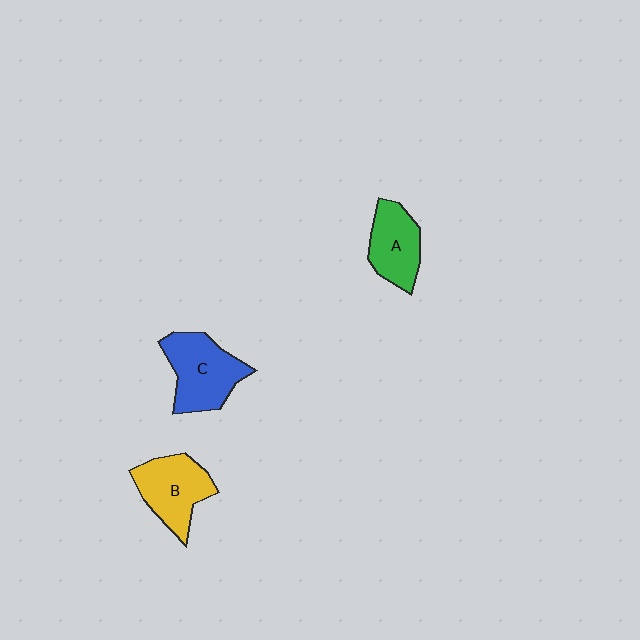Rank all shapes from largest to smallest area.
From largest to smallest: C (blue), B (yellow), A (green).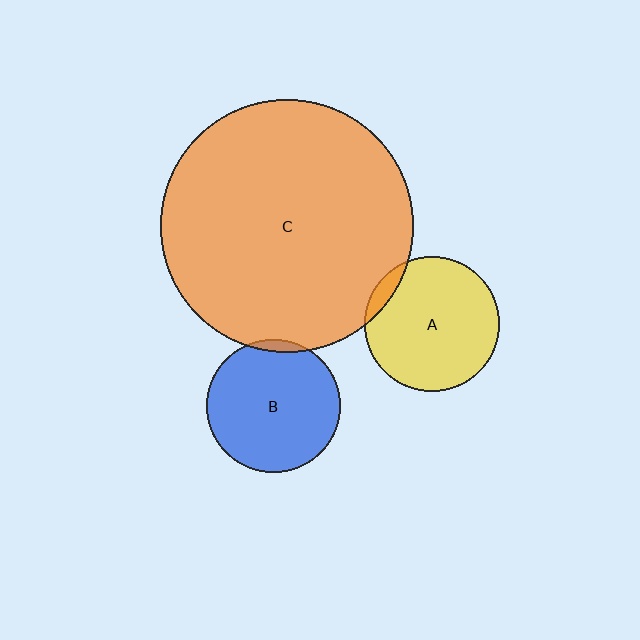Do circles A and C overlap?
Yes.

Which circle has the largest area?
Circle C (orange).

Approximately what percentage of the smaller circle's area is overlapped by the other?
Approximately 5%.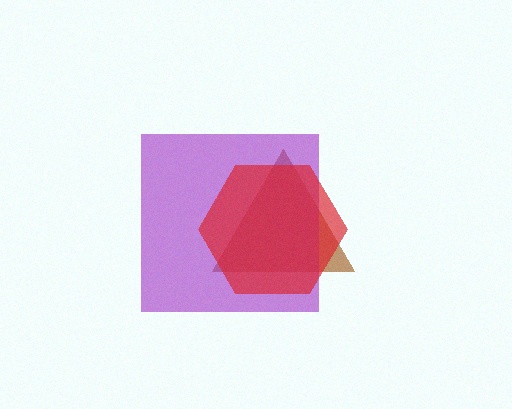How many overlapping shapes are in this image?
There are 3 overlapping shapes in the image.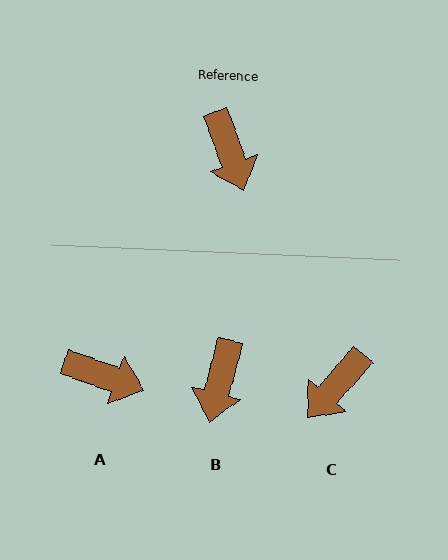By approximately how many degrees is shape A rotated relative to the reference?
Approximately 50 degrees counter-clockwise.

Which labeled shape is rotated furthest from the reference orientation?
C, about 61 degrees away.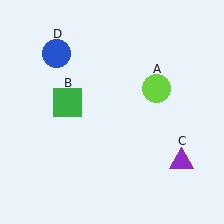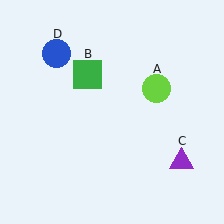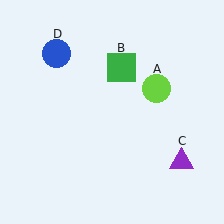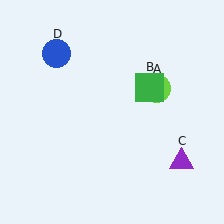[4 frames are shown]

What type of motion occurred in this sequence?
The green square (object B) rotated clockwise around the center of the scene.